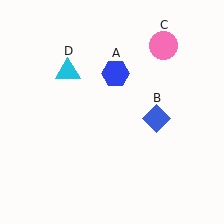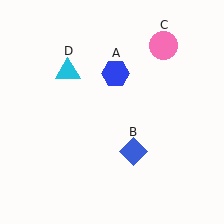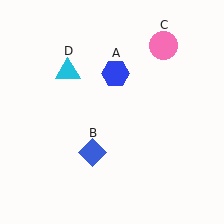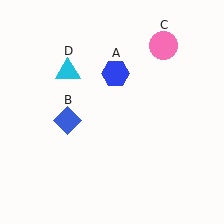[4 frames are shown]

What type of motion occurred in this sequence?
The blue diamond (object B) rotated clockwise around the center of the scene.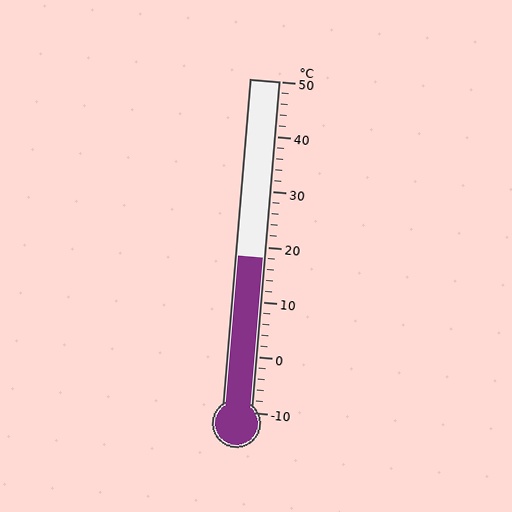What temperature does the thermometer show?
The thermometer shows approximately 18°C.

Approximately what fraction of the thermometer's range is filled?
The thermometer is filled to approximately 45% of its range.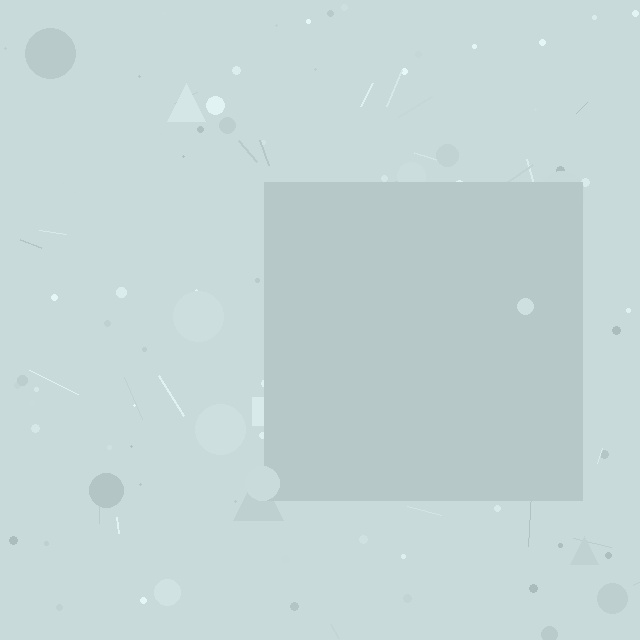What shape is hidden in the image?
A square is hidden in the image.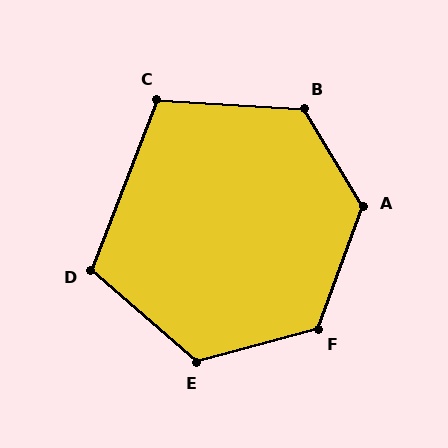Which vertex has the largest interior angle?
A, at approximately 128 degrees.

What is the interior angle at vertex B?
Approximately 124 degrees (obtuse).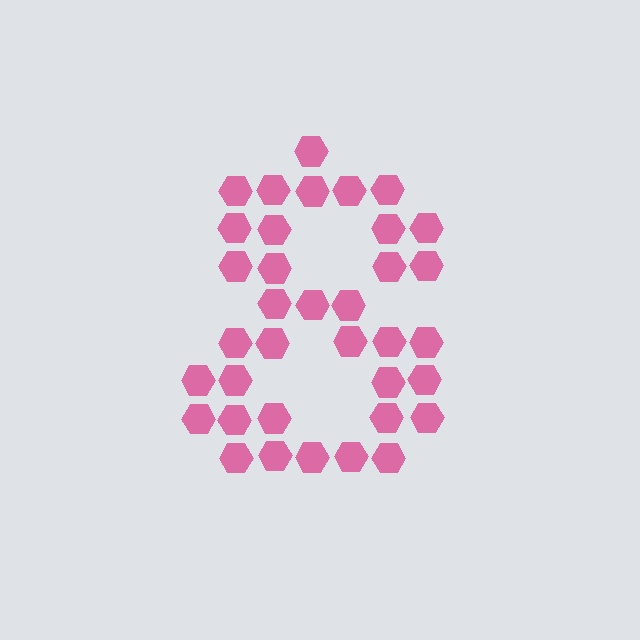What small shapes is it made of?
It is made of small hexagons.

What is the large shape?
The large shape is the digit 8.